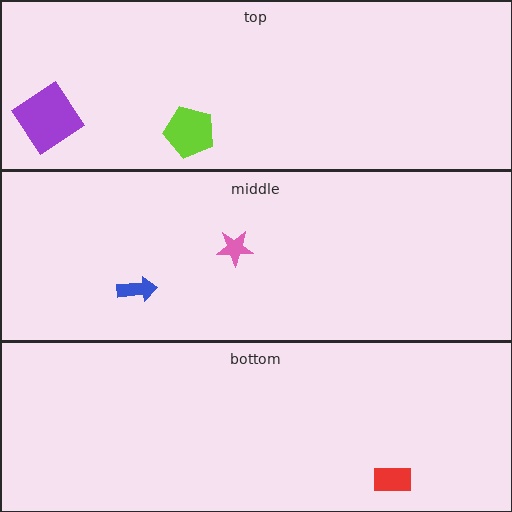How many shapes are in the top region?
2.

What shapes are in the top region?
The purple diamond, the lime pentagon.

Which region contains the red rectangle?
The bottom region.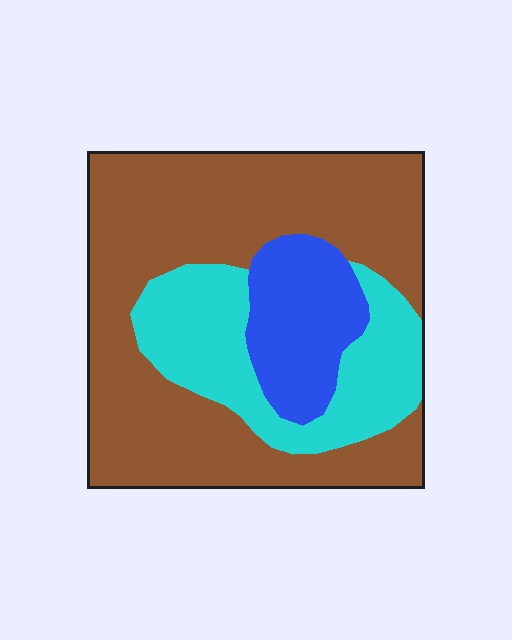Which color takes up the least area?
Blue, at roughly 15%.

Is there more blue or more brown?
Brown.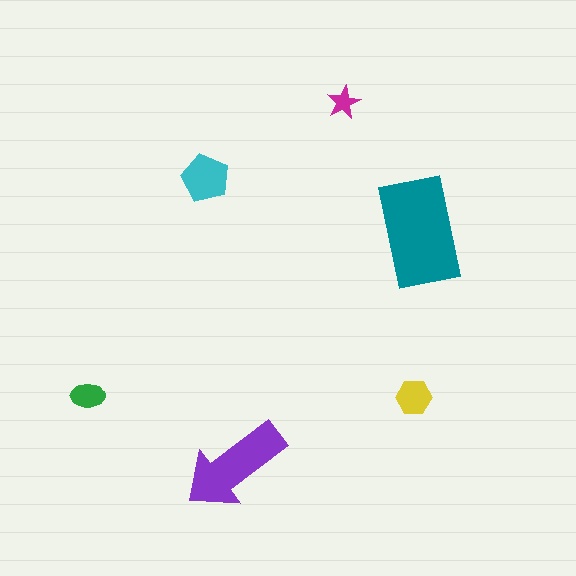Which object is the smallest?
The magenta star.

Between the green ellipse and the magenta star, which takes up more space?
The green ellipse.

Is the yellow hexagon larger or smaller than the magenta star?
Larger.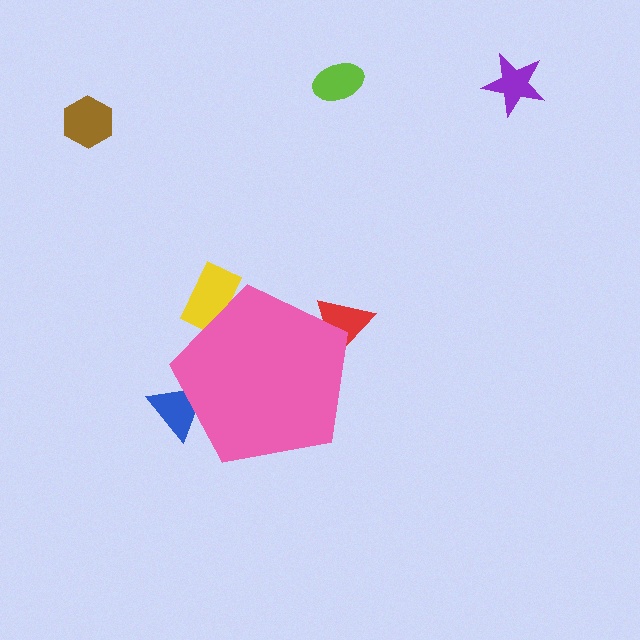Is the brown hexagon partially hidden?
No, the brown hexagon is fully visible.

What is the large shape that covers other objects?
A pink pentagon.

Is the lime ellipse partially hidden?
No, the lime ellipse is fully visible.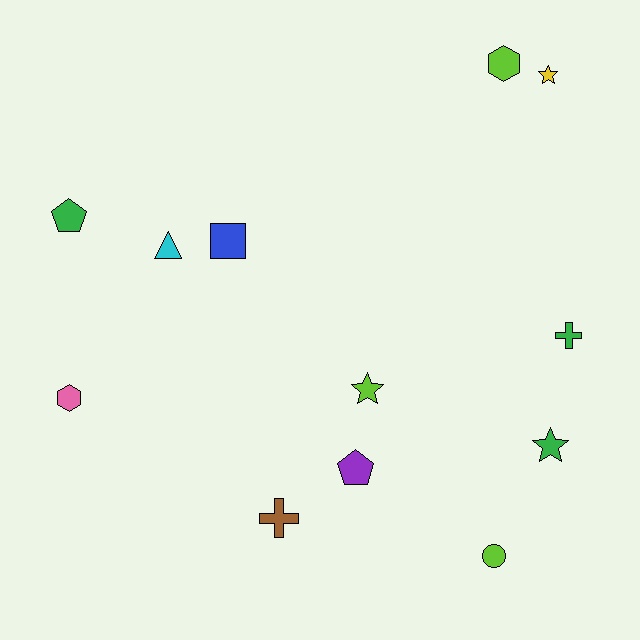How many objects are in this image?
There are 12 objects.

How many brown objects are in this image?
There is 1 brown object.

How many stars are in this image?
There are 3 stars.